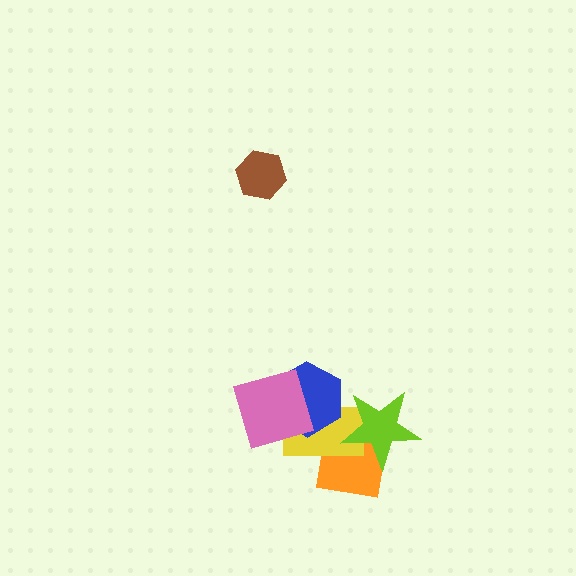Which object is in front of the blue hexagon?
The pink diamond is in front of the blue hexagon.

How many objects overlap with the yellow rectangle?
4 objects overlap with the yellow rectangle.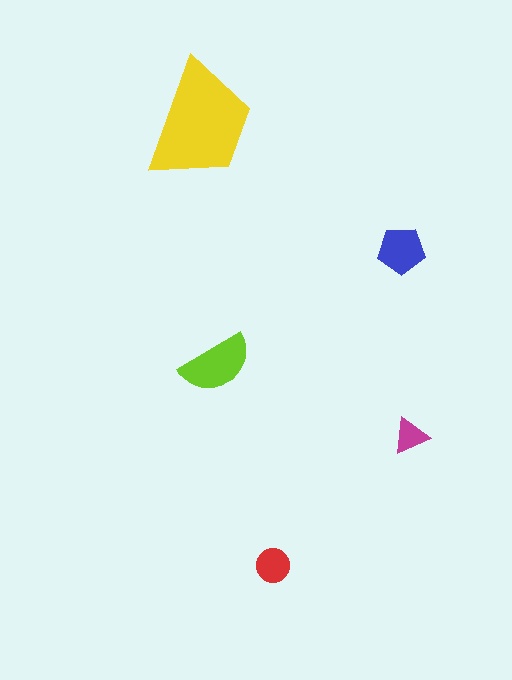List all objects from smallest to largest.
The magenta triangle, the red circle, the blue pentagon, the lime semicircle, the yellow trapezoid.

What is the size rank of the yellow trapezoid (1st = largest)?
1st.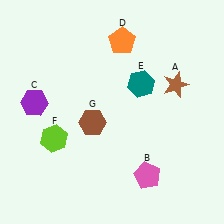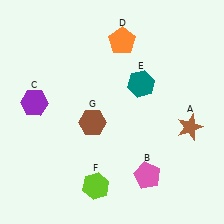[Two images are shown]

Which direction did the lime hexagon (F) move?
The lime hexagon (F) moved down.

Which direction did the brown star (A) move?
The brown star (A) moved down.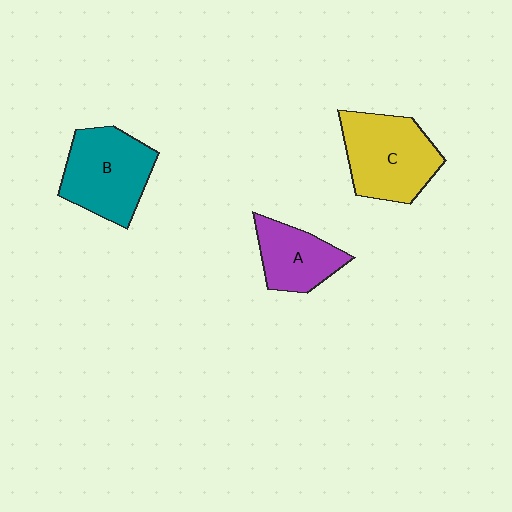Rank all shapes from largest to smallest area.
From largest to smallest: C (yellow), B (teal), A (purple).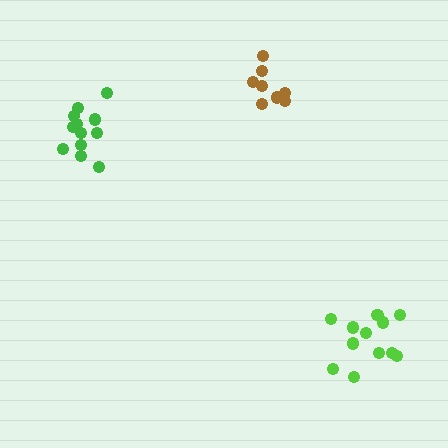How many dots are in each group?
Group 1: 12 dots, Group 2: 8 dots, Group 3: 12 dots (32 total).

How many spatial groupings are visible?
There are 3 spatial groupings.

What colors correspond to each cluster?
The clusters are colored: lime, brown, green.